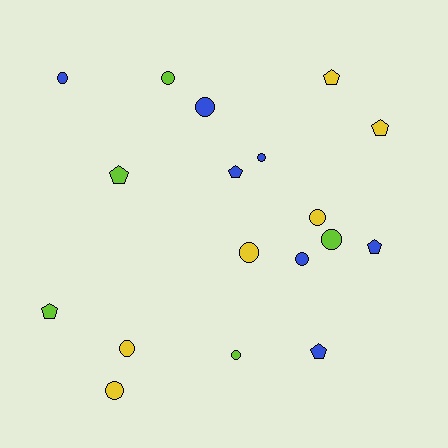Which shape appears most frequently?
Circle, with 11 objects.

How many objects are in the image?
There are 18 objects.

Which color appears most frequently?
Blue, with 7 objects.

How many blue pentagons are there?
There are 3 blue pentagons.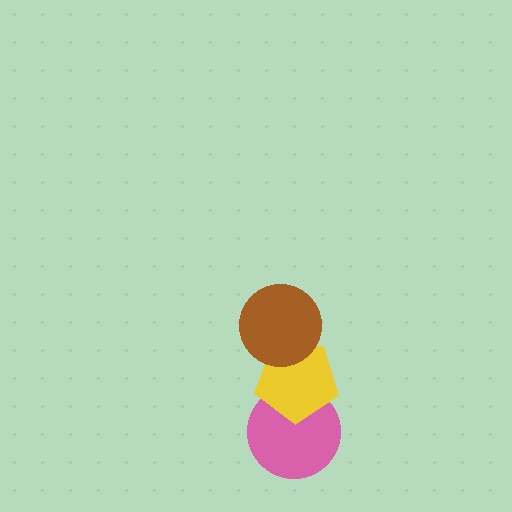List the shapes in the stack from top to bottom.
From top to bottom: the brown circle, the yellow pentagon, the pink circle.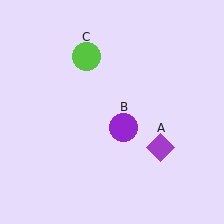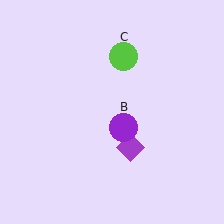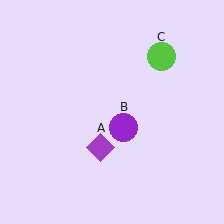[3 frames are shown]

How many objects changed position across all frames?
2 objects changed position: purple diamond (object A), lime circle (object C).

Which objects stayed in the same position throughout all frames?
Purple circle (object B) remained stationary.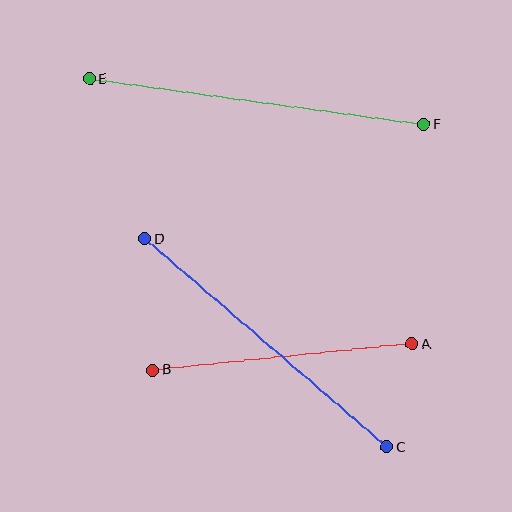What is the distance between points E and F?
The distance is approximately 338 pixels.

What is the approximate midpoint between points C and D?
The midpoint is at approximately (266, 343) pixels.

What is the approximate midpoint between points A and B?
The midpoint is at approximately (283, 357) pixels.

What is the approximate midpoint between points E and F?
The midpoint is at approximately (257, 102) pixels.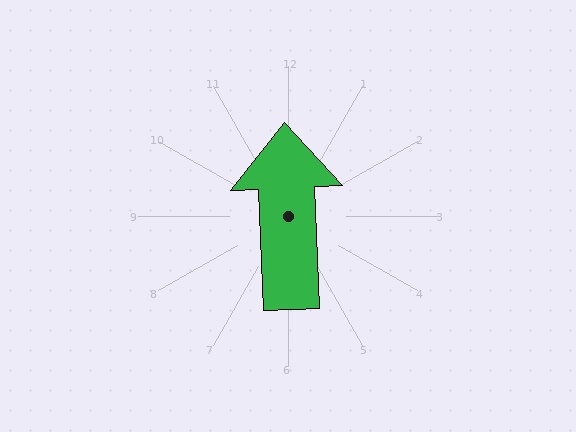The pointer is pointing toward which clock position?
Roughly 12 o'clock.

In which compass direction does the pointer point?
North.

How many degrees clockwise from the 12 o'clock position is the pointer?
Approximately 358 degrees.